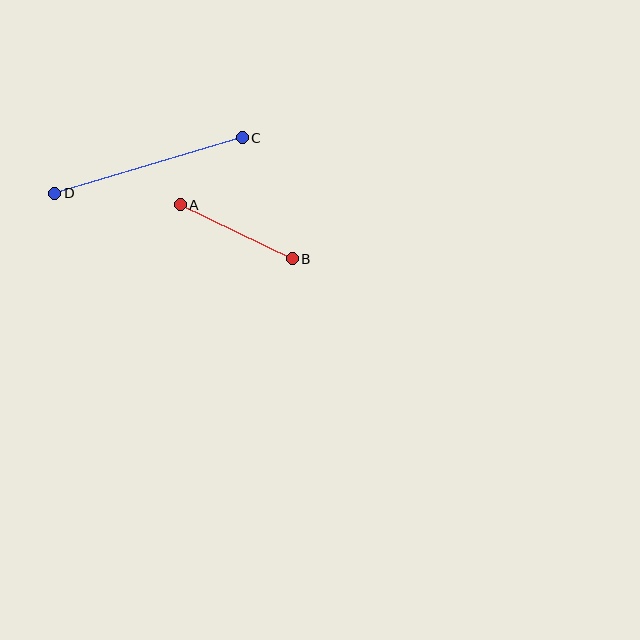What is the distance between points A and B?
The distance is approximately 124 pixels.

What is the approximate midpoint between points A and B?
The midpoint is at approximately (236, 232) pixels.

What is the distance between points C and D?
The distance is approximately 195 pixels.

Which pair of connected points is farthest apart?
Points C and D are farthest apart.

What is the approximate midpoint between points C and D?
The midpoint is at approximately (149, 165) pixels.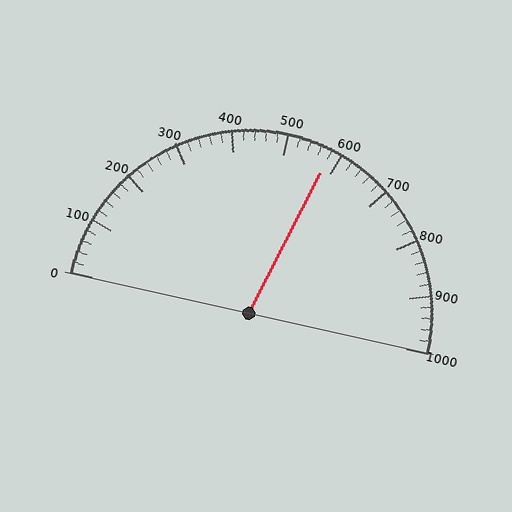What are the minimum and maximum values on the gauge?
The gauge ranges from 0 to 1000.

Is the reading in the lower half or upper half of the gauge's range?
The reading is in the upper half of the range (0 to 1000).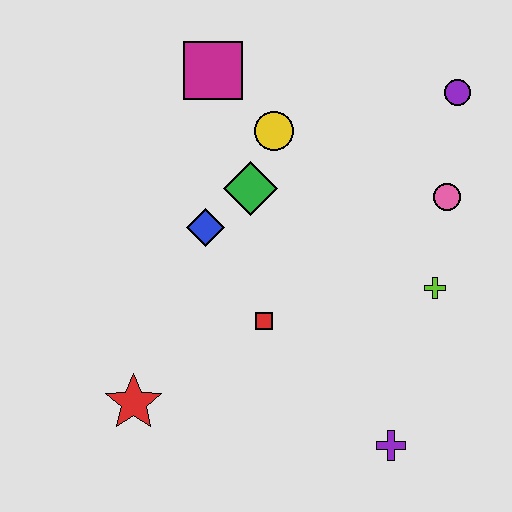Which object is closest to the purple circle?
The pink circle is closest to the purple circle.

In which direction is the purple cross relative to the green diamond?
The purple cross is below the green diamond.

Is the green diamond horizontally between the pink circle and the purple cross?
No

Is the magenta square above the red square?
Yes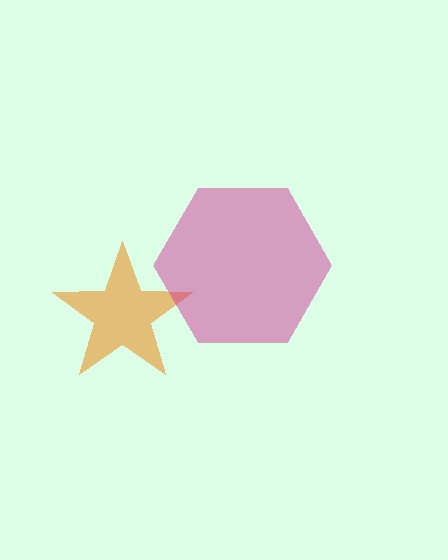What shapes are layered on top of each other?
The layered shapes are: an orange star, a magenta hexagon.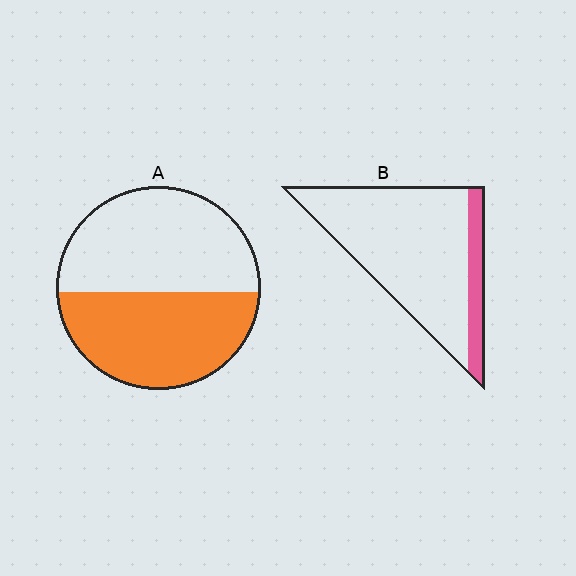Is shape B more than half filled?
No.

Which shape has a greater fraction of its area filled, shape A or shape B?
Shape A.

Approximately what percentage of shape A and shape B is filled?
A is approximately 50% and B is approximately 15%.